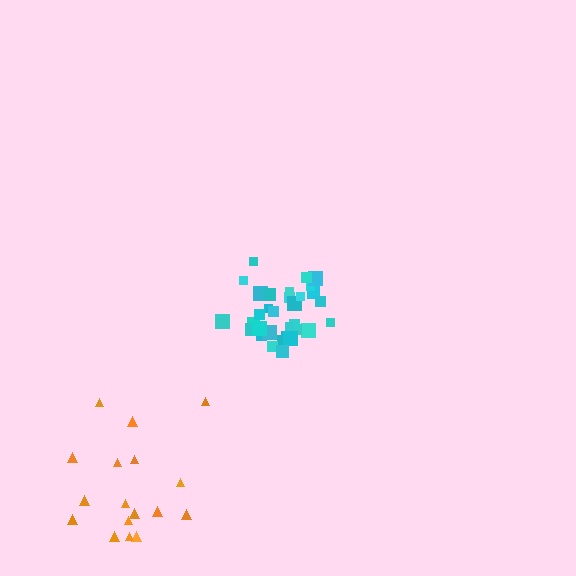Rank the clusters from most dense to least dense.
cyan, orange.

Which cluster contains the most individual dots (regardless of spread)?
Cyan (32).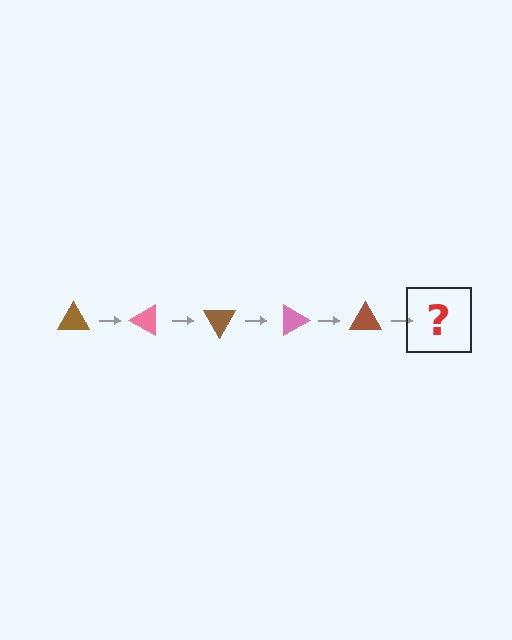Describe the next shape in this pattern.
It should be a pink triangle, rotated 150 degrees from the start.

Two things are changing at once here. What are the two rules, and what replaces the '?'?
The two rules are that it rotates 30 degrees each step and the color cycles through brown and pink. The '?' should be a pink triangle, rotated 150 degrees from the start.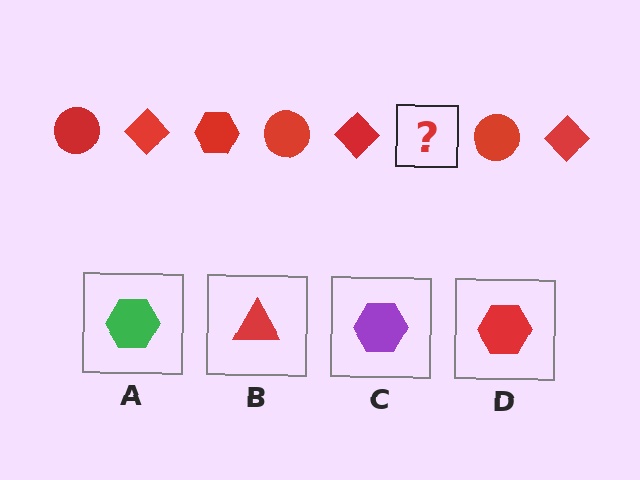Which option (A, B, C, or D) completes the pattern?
D.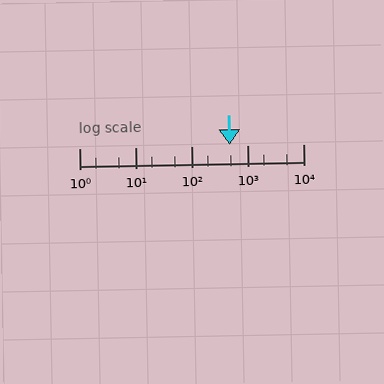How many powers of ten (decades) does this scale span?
The scale spans 4 decades, from 1 to 10000.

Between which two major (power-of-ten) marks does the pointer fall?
The pointer is between 100 and 1000.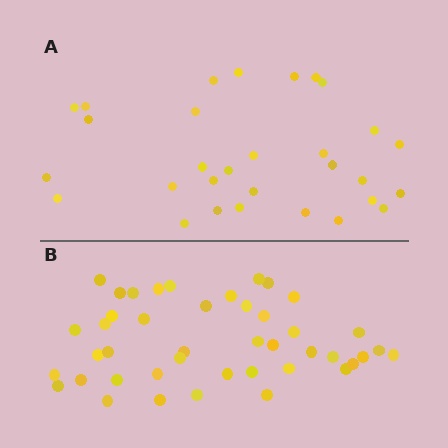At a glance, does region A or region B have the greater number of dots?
Region B (the bottom region) has more dots.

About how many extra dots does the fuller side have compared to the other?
Region B has approximately 15 more dots than region A.